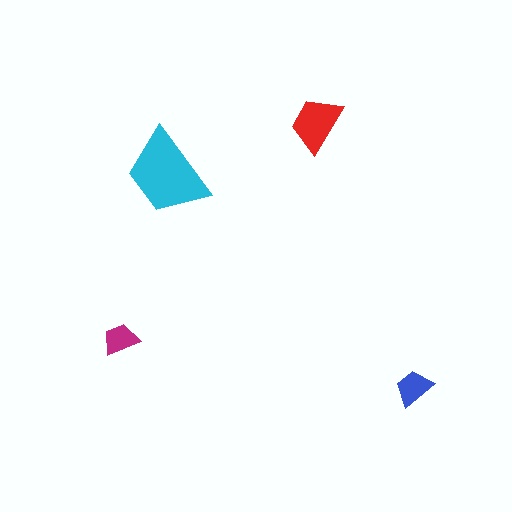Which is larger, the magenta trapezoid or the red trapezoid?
The red one.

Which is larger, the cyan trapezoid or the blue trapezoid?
The cyan one.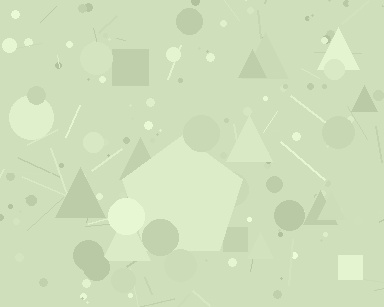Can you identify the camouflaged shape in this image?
The camouflaged shape is a pentagon.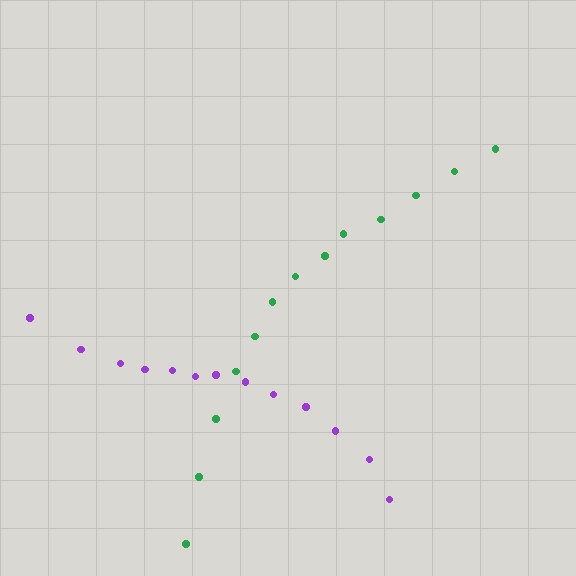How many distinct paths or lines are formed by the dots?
There are 2 distinct paths.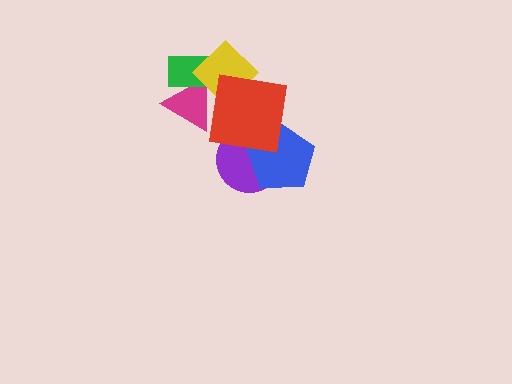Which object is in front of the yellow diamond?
The red square is in front of the yellow diamond.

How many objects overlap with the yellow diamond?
3 objects overlap with the yellow diamond.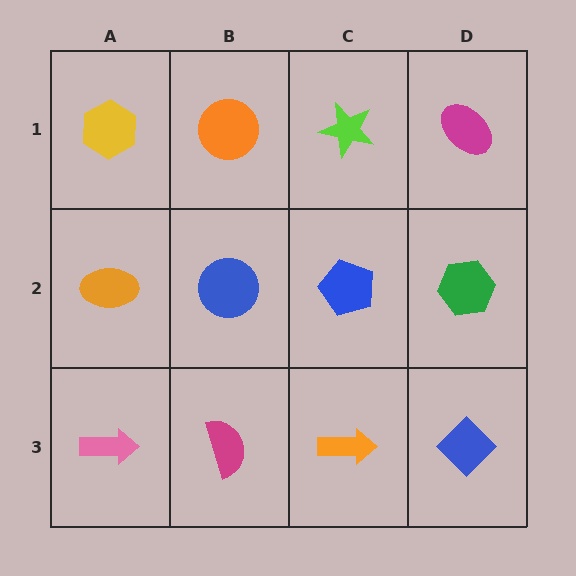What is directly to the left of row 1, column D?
A lime star.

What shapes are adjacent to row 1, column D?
A green hexagon (row 2, column D), a lime star (row 1, column C).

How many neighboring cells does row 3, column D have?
2.